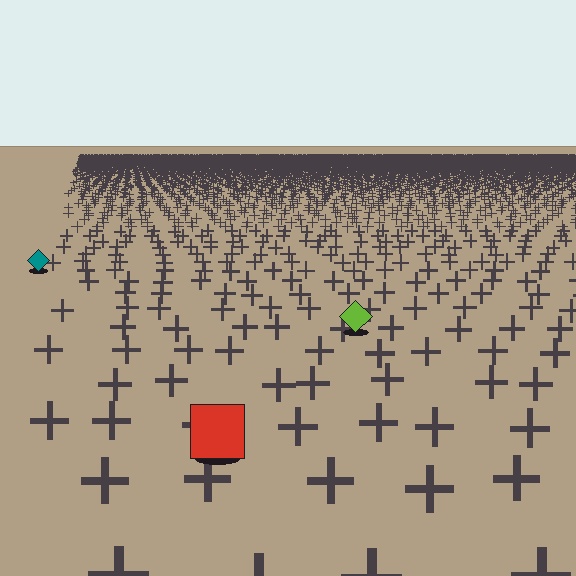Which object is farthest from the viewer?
The teal diamond is farthest from the viewer. It appears smaller and the ground texture around it is denser.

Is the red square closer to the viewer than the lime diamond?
Yes. The red square is closer — you can tell from the texture gradient: the ground texture is coarser near it.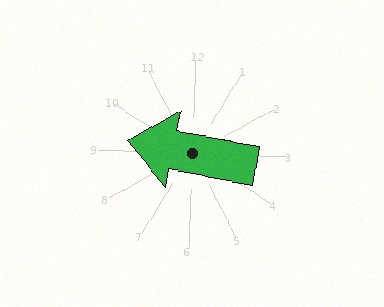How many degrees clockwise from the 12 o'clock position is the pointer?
Approximately 279 degrees.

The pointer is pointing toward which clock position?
Roughly 9 o'clock.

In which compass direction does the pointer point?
West.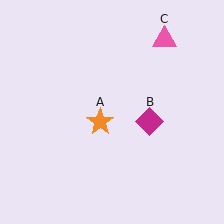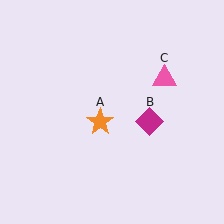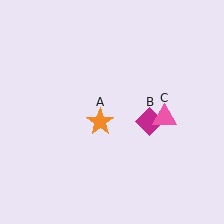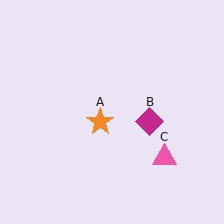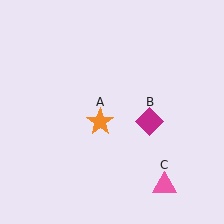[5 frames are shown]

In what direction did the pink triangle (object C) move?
The pink triangle (object C) moved down.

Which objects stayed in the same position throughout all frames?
Orange star (object A) and magenta diamond (object B) remained stationary.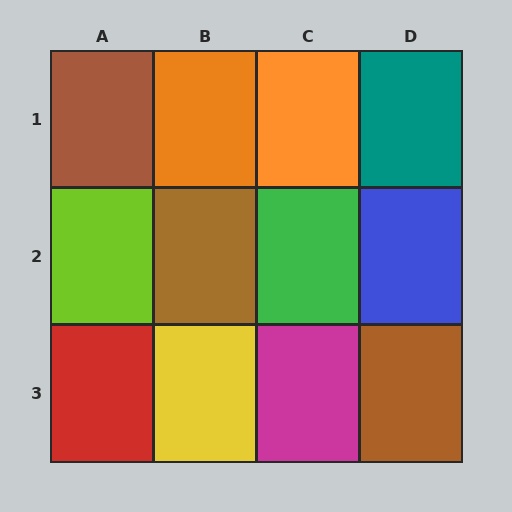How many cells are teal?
1 cell is teal.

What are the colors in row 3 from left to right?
Red, yellow, magenta, brown.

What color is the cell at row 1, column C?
Orange.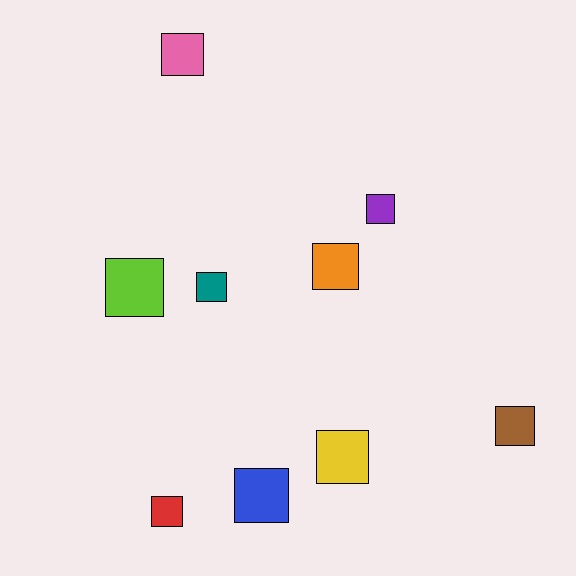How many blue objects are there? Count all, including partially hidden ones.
There is 1 blue object.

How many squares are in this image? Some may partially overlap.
There are 9 squares.